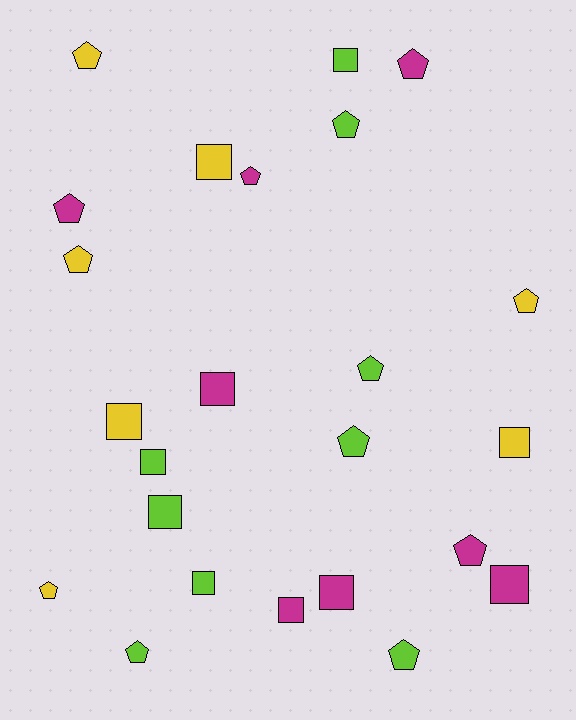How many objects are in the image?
There are 24 objects.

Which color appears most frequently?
Lime, with 9 objects.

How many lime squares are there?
There are 4 lime squares.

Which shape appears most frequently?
Pentagon, with 13 objects.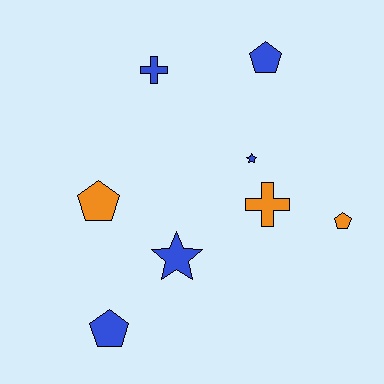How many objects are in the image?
There are 8 objects.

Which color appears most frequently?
Blue, with 5 objects.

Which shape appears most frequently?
Pentagon, with 4 objects.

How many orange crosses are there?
There is 1 orange cross.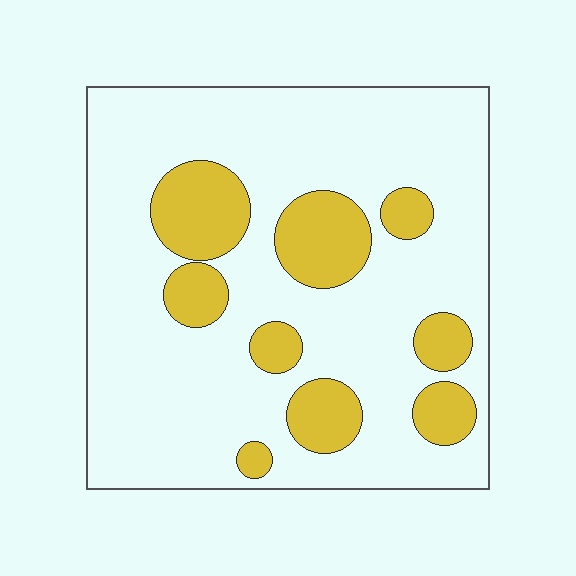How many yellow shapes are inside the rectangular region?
9.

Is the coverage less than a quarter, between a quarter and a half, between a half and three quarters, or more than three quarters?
Less than a quarter.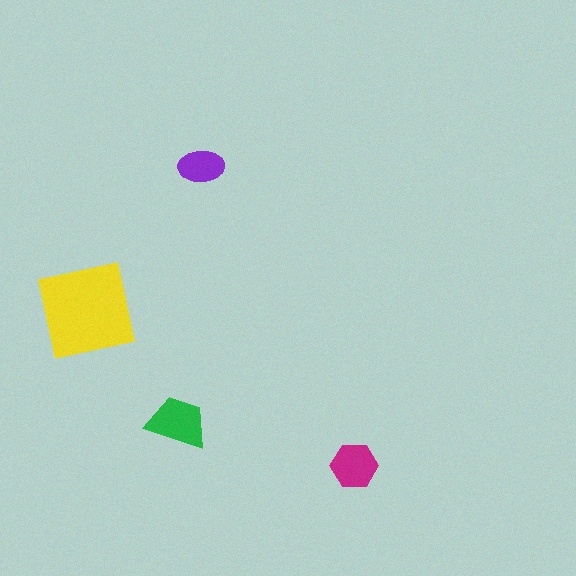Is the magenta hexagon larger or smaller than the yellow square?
Smaller.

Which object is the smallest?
The purple ellipse.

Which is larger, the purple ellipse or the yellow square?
The yellow square.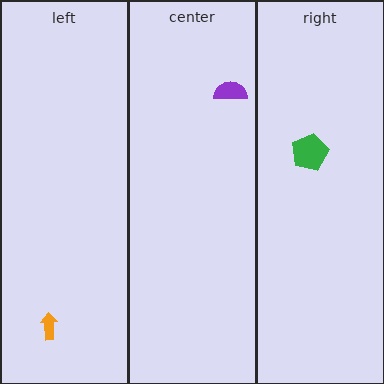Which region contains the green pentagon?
The right region.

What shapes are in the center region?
The purple semicircle.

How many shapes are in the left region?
1.